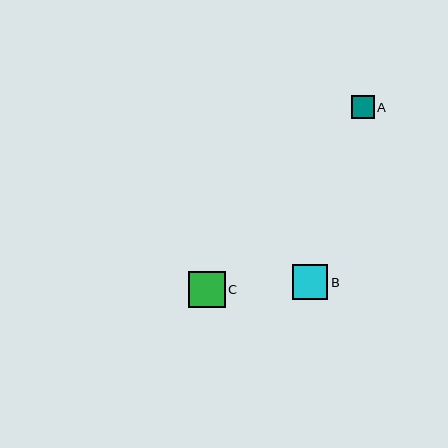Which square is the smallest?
Square A is the smallest with a size of approximately 23 pixels.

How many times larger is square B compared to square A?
Square B is approximately 1.5 times the size of square A.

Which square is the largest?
Square C is the largest with a size of approximately 37 pixels.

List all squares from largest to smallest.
From largest to smallest: C, B, A.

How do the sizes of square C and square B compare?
Square C and square B are approximately the same size.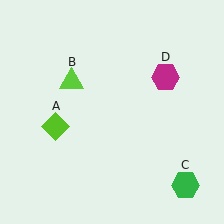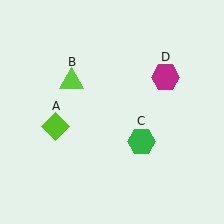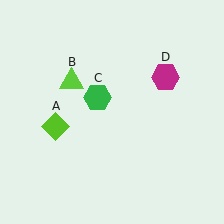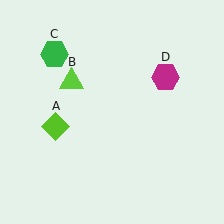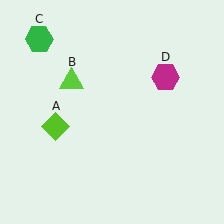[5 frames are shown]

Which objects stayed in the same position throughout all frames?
Lime diamond (object A) and lime triangle (object B) and magenta hexagon (object D) remained stationary.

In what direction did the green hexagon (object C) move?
The green hexagon (object C) moved up and to the left.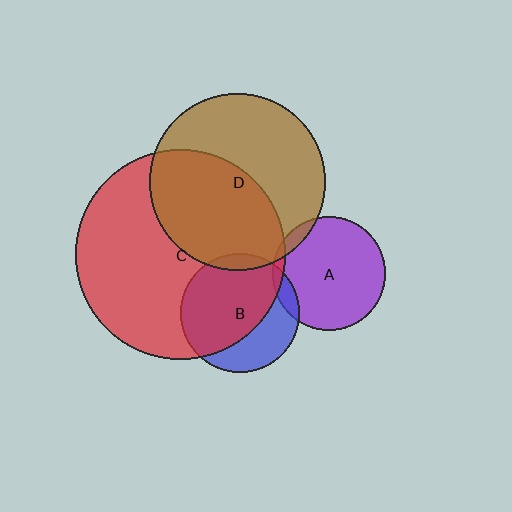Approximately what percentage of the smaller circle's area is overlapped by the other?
Approximately 50%.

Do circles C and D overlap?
Yes.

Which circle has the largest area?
Circle C (red).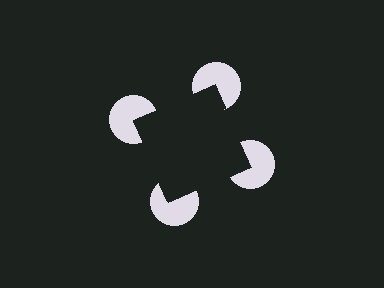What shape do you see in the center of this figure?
An illusory square — its edges are inferred from the aligned wedge cuts in the pac-man discs, not physically drawn.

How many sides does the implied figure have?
4 sides.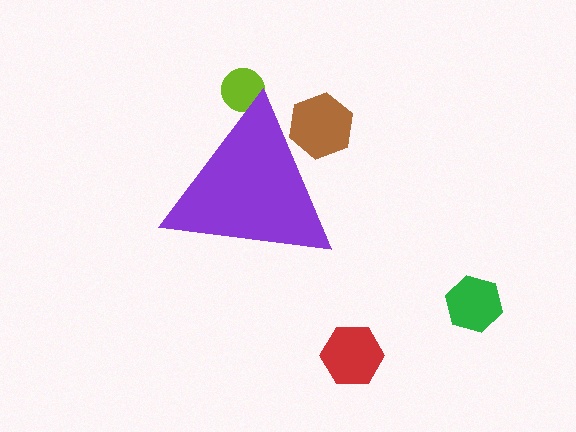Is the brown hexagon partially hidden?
Yes, the brown hexagon is partially hidden behind the purple triangle.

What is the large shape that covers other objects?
A purple triangle.